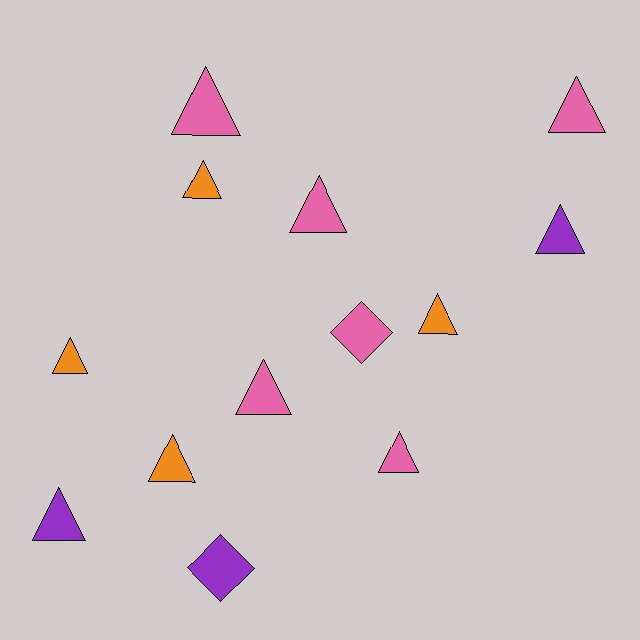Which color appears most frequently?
Pink, with 6 objects.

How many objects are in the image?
There are 13 objects.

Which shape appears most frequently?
Triangle, with 11 objects.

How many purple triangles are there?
There are 2 purple triangles.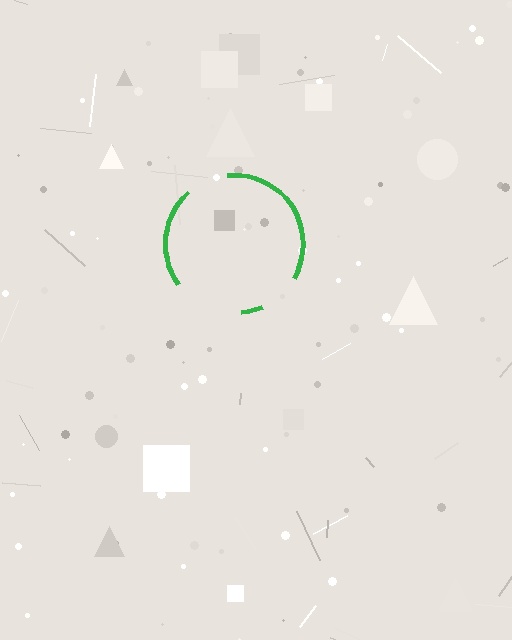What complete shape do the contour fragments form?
The contour fragments form a circle.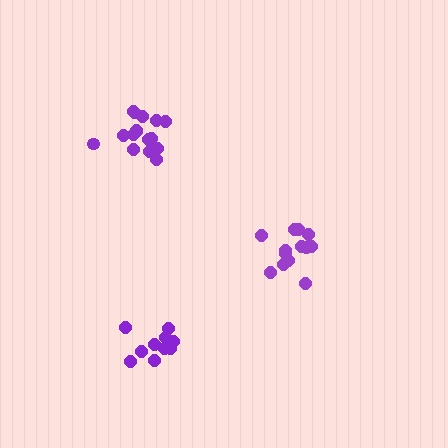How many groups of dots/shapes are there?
There are 3 groups.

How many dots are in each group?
Group 1: 13 dots, Group 2: 16 dots, Group 3: 11 dots (40 total).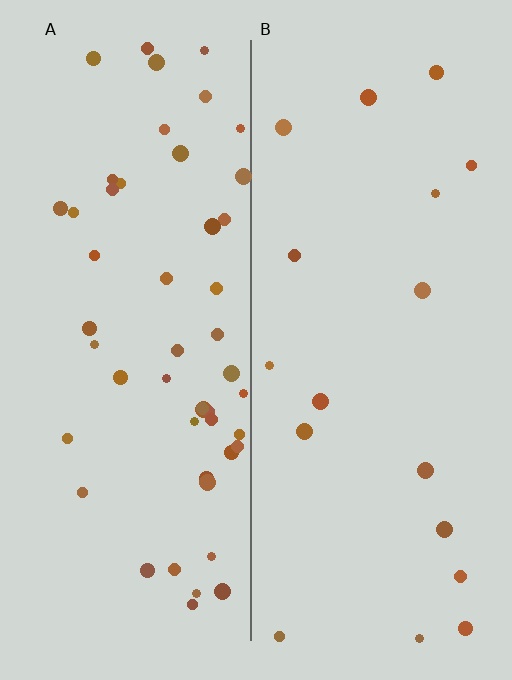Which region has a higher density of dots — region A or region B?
A (the left).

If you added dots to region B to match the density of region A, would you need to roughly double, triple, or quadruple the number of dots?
Approximately triple.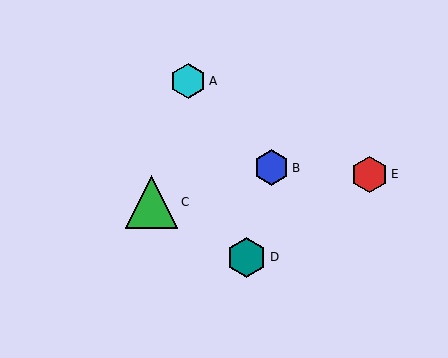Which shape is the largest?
The green triangle (labeled C) is the largest.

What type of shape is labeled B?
Shape B is a blue hexagon.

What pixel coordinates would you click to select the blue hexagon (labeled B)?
Click at (272, 168) to select the blue hexagon B.